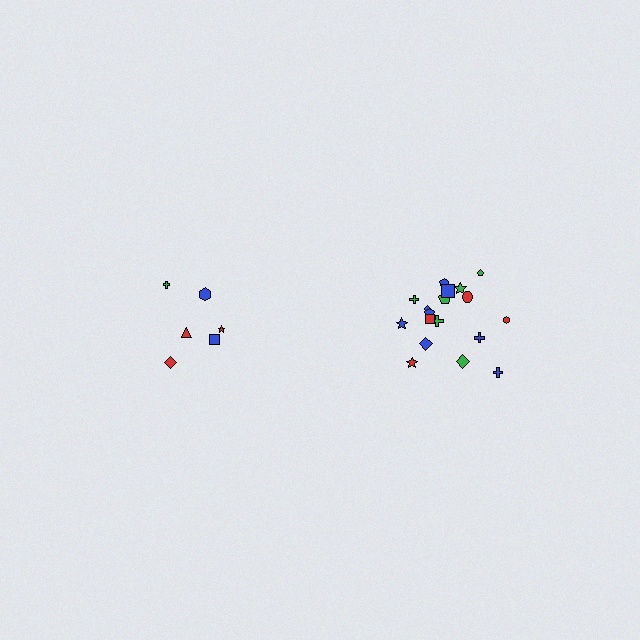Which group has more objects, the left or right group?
The right group.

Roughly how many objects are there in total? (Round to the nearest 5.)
Roughly 25 objects in total.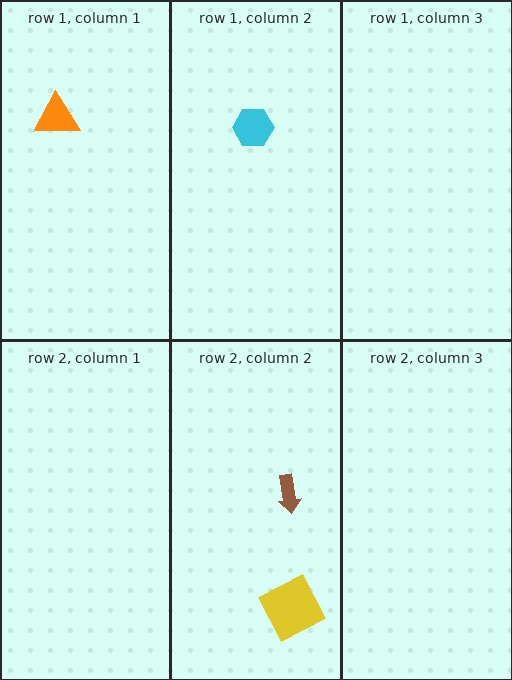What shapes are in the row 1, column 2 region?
The cyan hexagon.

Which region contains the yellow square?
The row 2, column 2 region.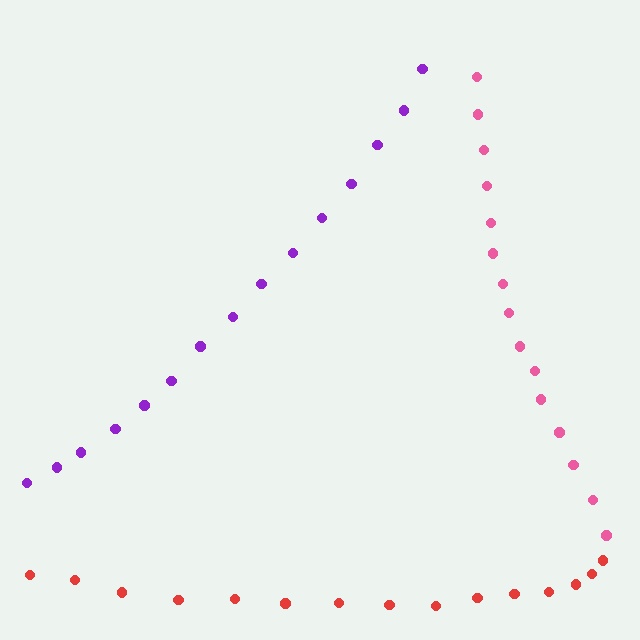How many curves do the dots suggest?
There are 3 distinct paths.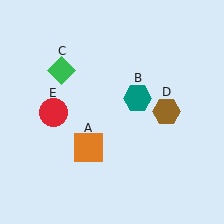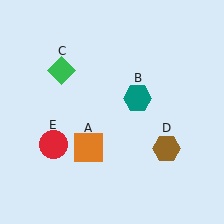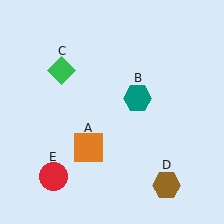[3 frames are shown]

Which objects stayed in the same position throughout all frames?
Orange square (object A) and teal hexagon (object B) and green diamond (object C) remained stationary.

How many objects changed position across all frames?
2 objects changed position: brown hexagon (object D), red circle (object E).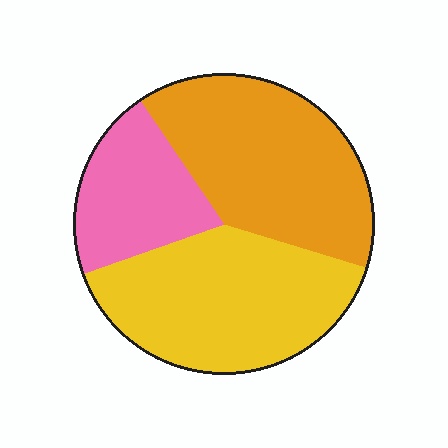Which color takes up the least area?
Pink, at roughly 20%.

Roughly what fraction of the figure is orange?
Orange takes up between a third and a half of the figure.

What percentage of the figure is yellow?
Yellow covers 40% of the figure.